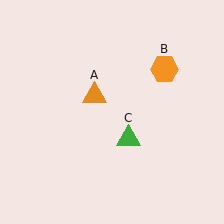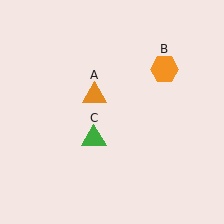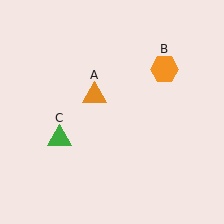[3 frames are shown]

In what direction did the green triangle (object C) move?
The green triangle (object C) moved left.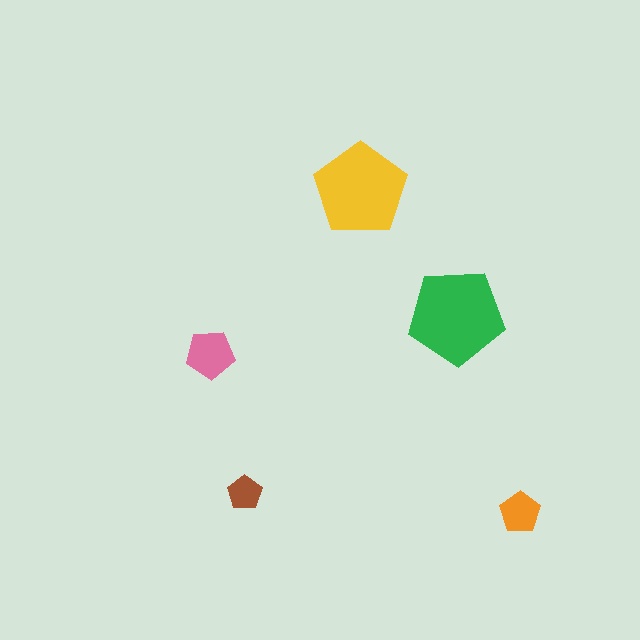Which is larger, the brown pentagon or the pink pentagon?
The pink one.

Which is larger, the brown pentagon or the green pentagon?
The green one.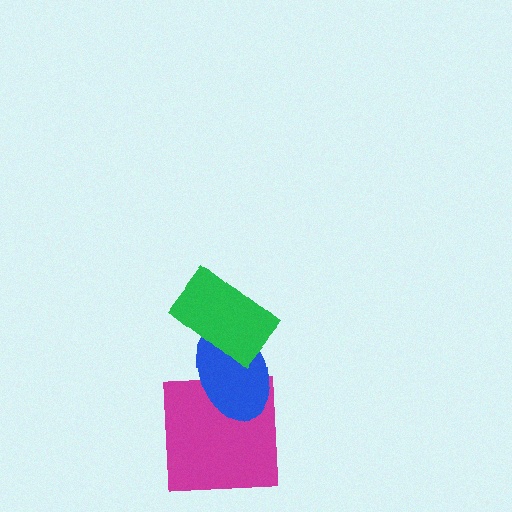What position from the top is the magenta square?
The magenta square is 3rd from the top.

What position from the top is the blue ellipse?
The blue ellipse is 2nd from the top.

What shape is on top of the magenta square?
The blue ellipse is on top of the magenta square.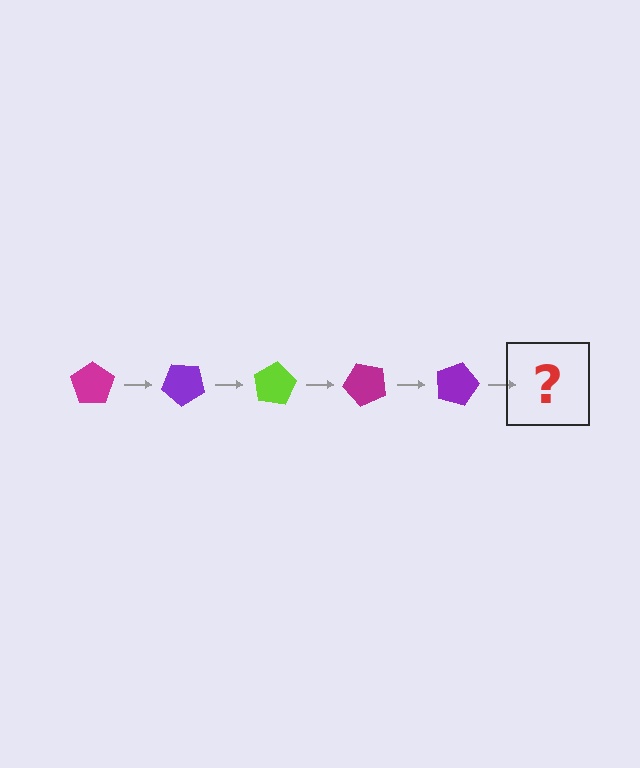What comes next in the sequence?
The next element should be a lime pentagon, rotated 200 degrees from the start.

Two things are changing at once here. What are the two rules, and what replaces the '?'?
The two rules are that it rotates 40 degrees each step and the color cycles through magenta, purple, and lime. The '?' should be a lime pentagon, rotated 200 degrees from the start.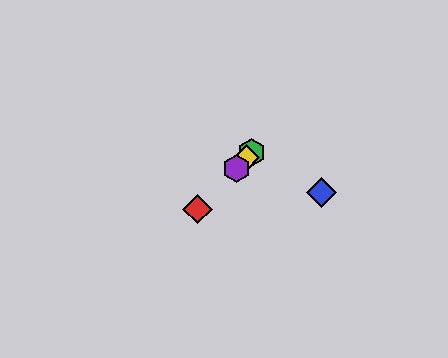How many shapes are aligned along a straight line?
4 shapes (the red diamond, the green hexagon, the yellow diamond, the purple hexagon) are aligned along a straight line.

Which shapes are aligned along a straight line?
The red diamond, the green hexagon, the yellow diamond, the purple hexagon are aligned along a straight line.